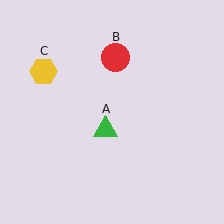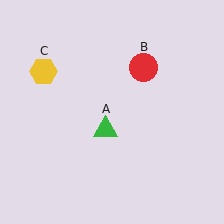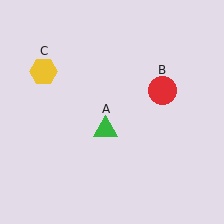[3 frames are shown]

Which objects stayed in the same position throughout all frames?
Green triangle (object A) and yellow hexagon (object C) remained stationary.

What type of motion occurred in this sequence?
The red circle (object B) rotated clockwise around the center of the scene.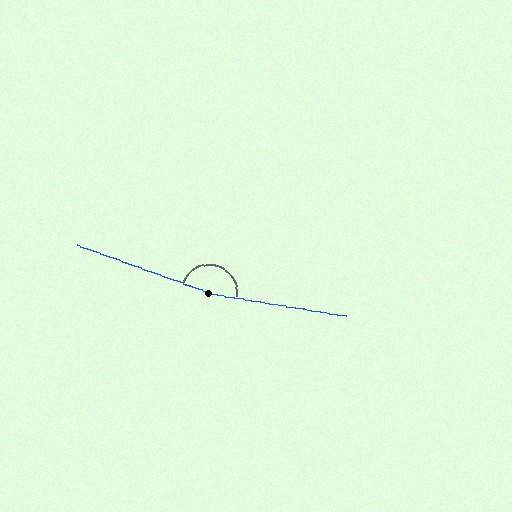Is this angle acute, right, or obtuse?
It is obtuse.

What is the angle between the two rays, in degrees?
Approximately 170 degrees.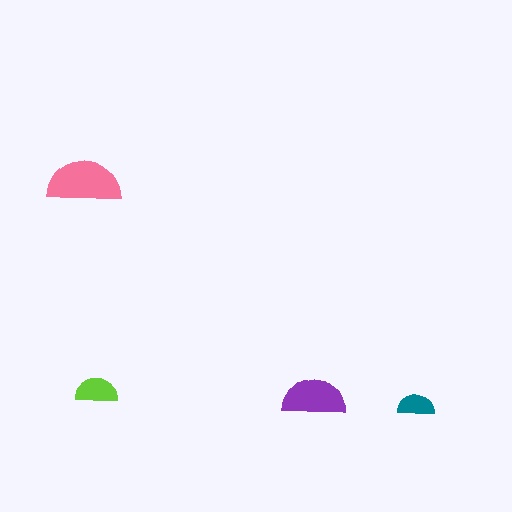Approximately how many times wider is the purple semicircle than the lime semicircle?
About 1.5 times wider.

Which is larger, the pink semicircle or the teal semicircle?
The pink one.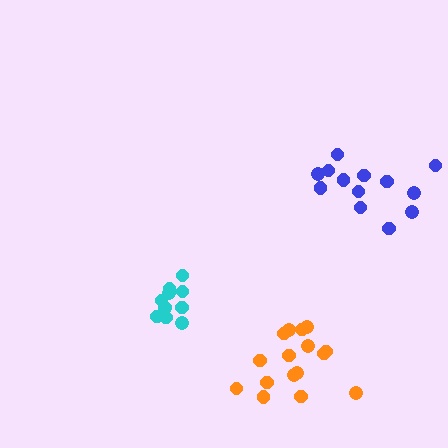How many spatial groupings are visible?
There are 3 spatial groupings.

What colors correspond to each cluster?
The clusters are colored: blue, cyan, orange.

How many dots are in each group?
Group 1: 13 dots, Group 2: 11 dots, Group 3: 16 dots (40 total).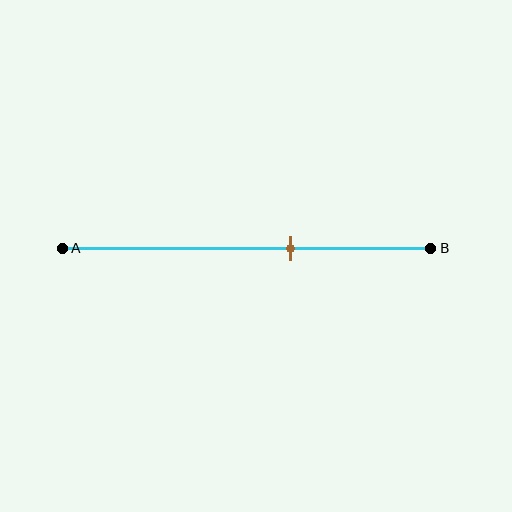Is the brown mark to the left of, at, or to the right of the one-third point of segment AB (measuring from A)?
The brown mark is to the right of the one-third point of segment AB.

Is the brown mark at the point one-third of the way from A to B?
No, the mark is at about 60% from A, not at the 33% one-third point.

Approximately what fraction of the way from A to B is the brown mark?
The brown mark is approximately 60% of the way from A to B.